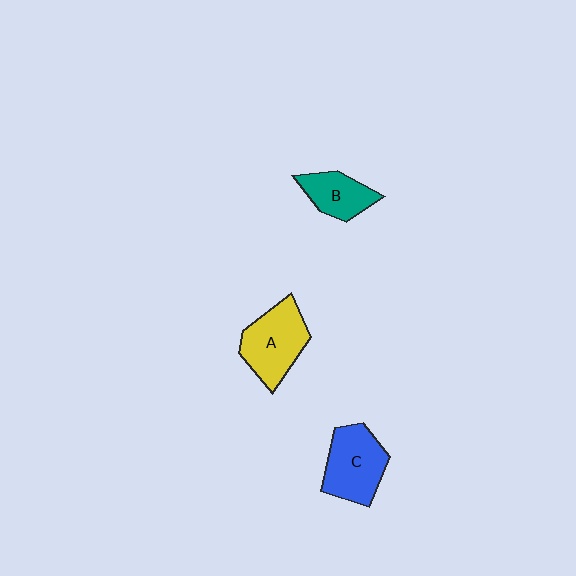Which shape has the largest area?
Shape A (yellow).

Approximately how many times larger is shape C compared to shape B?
Approximately 1.5 times.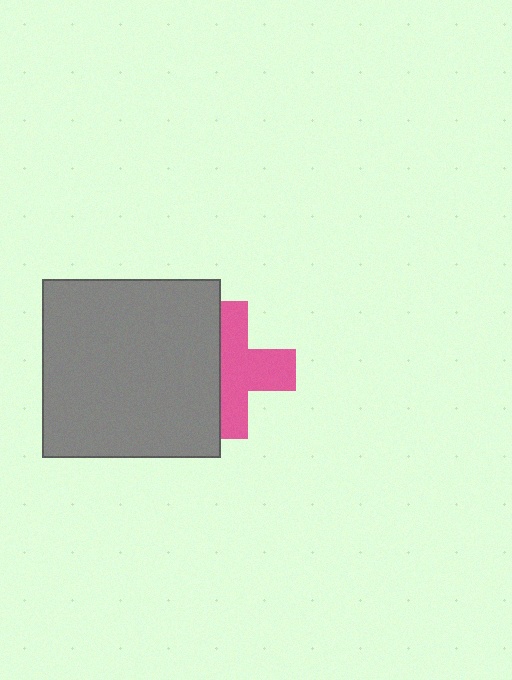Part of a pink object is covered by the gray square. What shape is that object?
It is a cross.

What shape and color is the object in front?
The object in front is a gray square.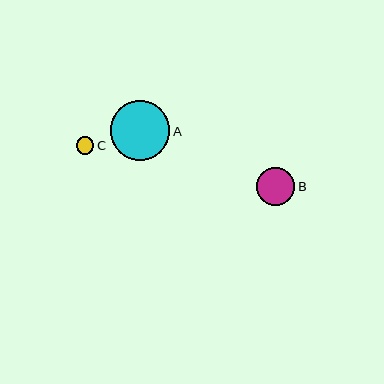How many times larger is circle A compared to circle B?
Circle A is approximately 1.6 times the size of circle B.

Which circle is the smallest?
Circle C is the smallest with a size of approximately 18 pixels.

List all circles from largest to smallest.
From largest to smallest: A, B, C.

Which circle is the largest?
Circle A is the largest with a size of approximately 60 pixels.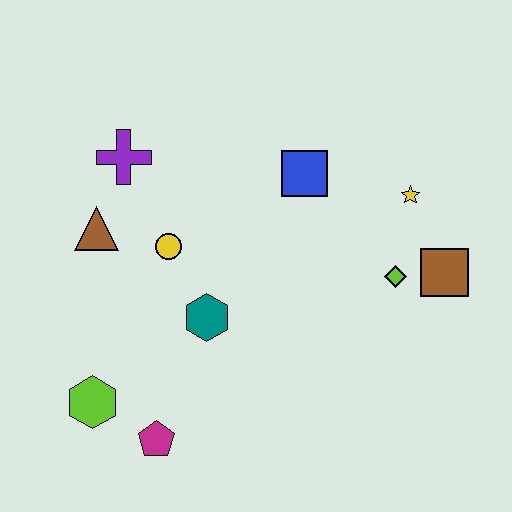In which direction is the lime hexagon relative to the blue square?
The lime hexagon is below the blue square.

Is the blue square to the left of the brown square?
Yes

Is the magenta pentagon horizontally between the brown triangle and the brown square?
Yes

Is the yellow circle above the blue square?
No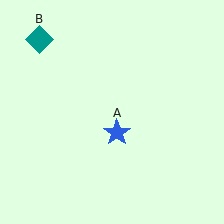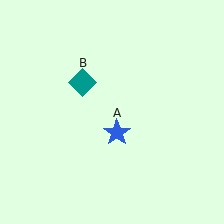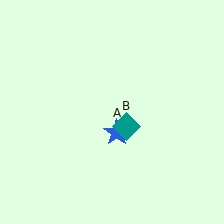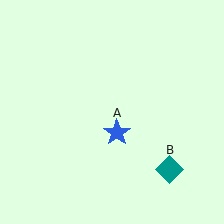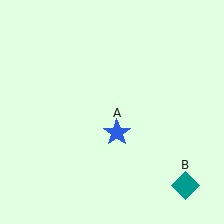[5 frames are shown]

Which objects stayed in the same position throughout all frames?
Blue star (object A) remained stationary.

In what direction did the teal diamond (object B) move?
The teal diamond (object B) moved down and to the right.